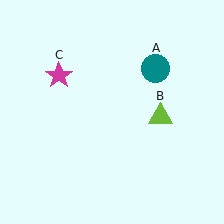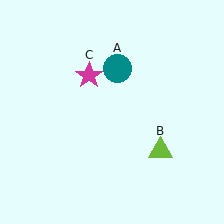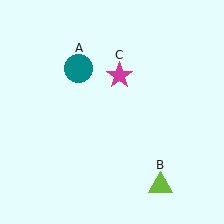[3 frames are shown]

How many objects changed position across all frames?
3 objects changed position: teal circle (object A), lime triangle (object B), magenta star (object C).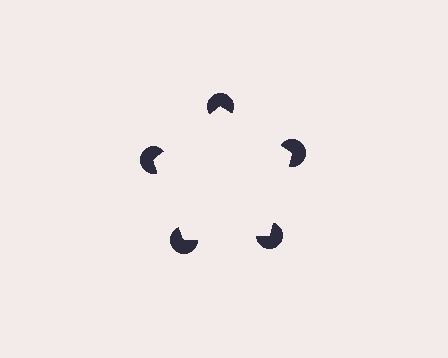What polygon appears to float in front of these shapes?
An illusory pentagon — its edges are inferred from the aligned wedge cuts in the pac-man discs, not physically drawn.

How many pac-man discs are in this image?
There are 5 — one at each vertex of the illusory pentagon.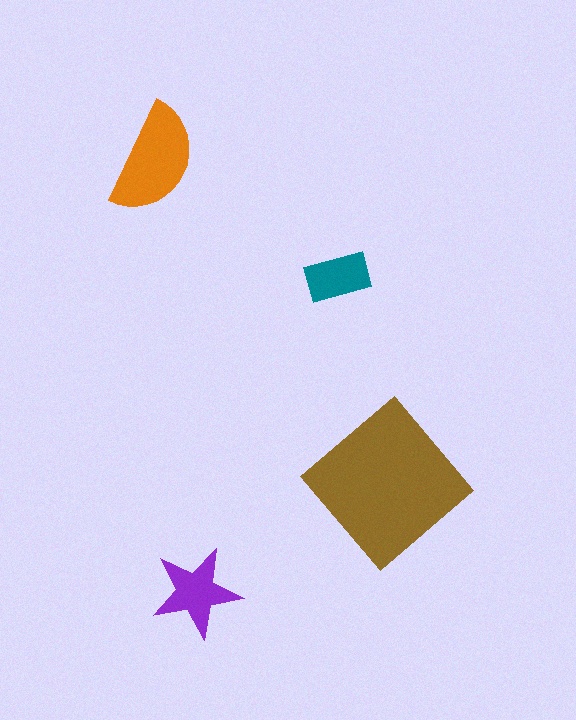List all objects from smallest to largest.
The teal rectangle, the purple star, the orange semicircle, the brown diamond.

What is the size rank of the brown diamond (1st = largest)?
1st.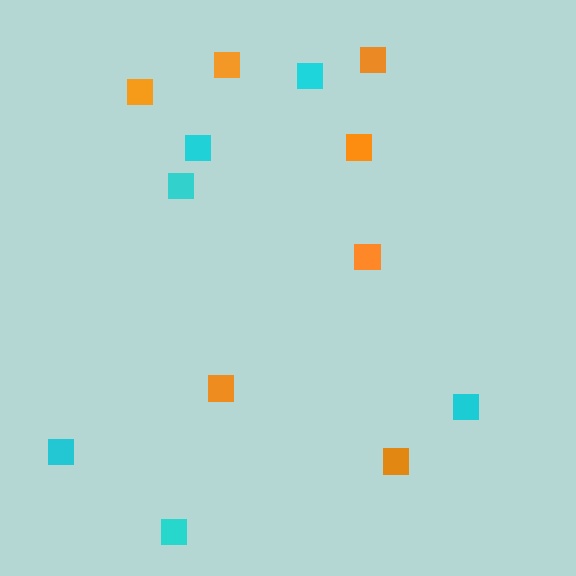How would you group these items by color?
There are 2 groups: one group of orange squares (7) and one group of cyan squares (6).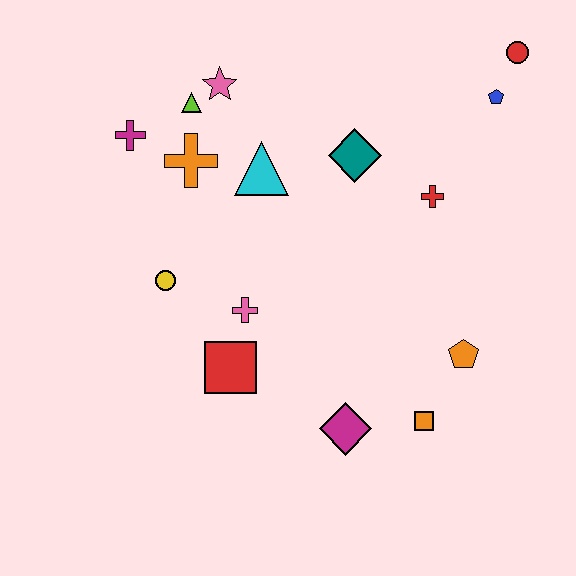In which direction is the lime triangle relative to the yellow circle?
The lime triangle is above the yellow circle.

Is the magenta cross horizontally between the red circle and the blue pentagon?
No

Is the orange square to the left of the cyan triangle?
No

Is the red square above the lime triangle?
No